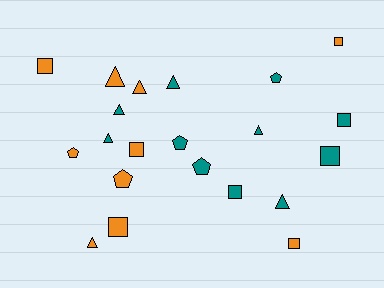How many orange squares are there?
There are 5 orange squares.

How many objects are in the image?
There are 21 objects.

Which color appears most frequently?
Teal, with 11 objects.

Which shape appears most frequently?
Triangle, with 8 objects.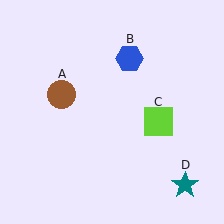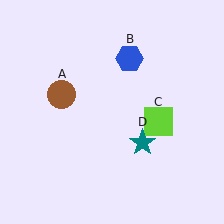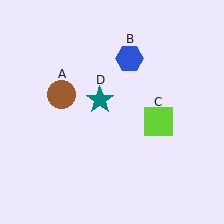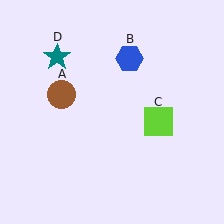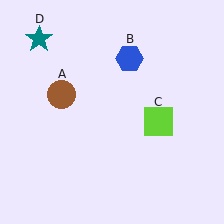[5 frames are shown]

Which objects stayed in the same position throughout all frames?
Brown circle (object A) and blue hexagon (object B) and lime square (object C) remained stationary.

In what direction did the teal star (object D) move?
The teal star (object D) moved up and to the left.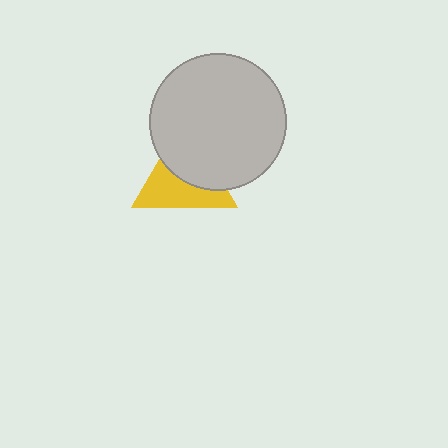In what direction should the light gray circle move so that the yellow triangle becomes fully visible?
The light gray circle should move toward the upper-right. That is the shortest direction to clear the overlap and leave the yellow triangle fully visible.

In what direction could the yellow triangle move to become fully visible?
The yellow triangle could move toward the lower-left. That would shift it out from behind the light gray circle entirely.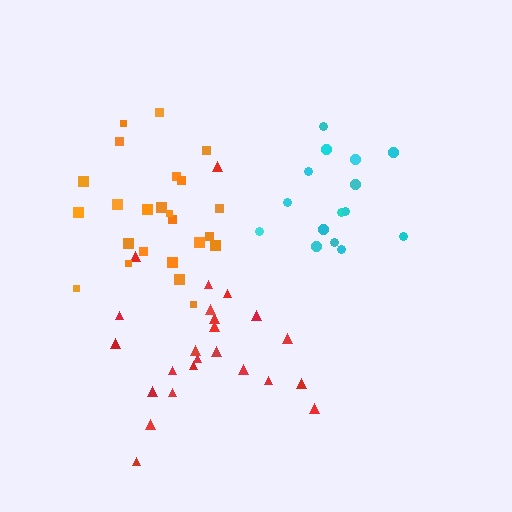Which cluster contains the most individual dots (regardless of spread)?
Red (24).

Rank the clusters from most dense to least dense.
orange, cyan, red.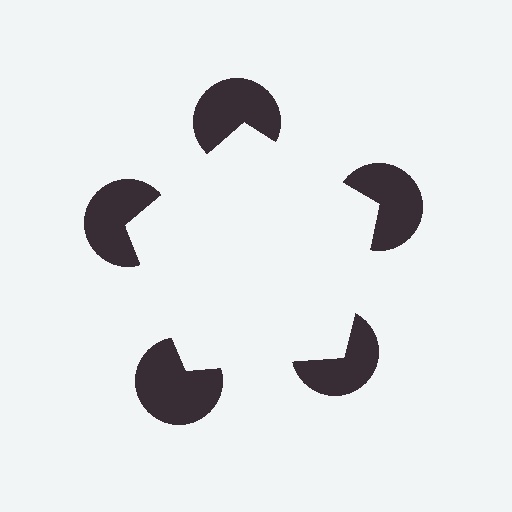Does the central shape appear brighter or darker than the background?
It typically appears slightly brighter than the background, even though no actual brightness change is drawn.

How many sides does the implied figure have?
5 sides.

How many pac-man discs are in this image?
There are 5 — one at each vertex of the illusory pentagon.